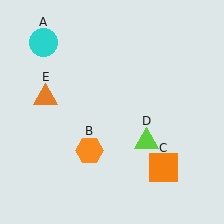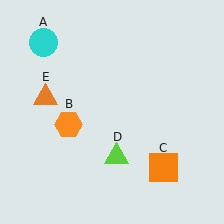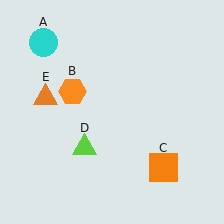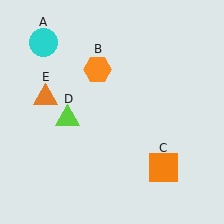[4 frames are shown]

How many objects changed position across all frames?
2 objects changed position: orange hexagon (object B), lime triangle (object D).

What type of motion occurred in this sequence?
The orange hexagon (object B), lime triangle (object D) rotated clockwise around the center of the scene.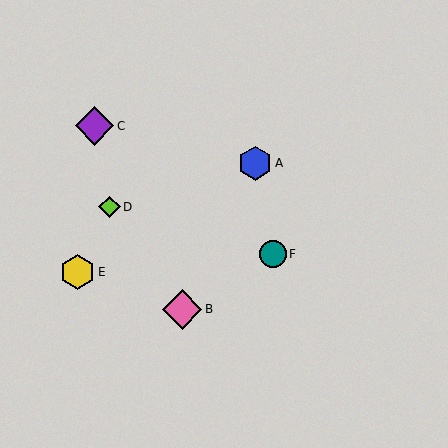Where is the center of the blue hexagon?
The center of the blue hexagon is at (255, 163).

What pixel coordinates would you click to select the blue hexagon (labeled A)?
Click at (255, 163) to select the blue hexagon A.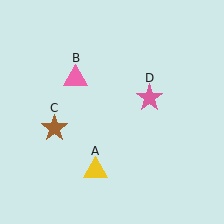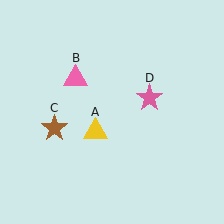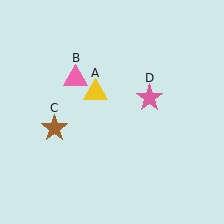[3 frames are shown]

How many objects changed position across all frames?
1 object changed position: yellow triangle (object A).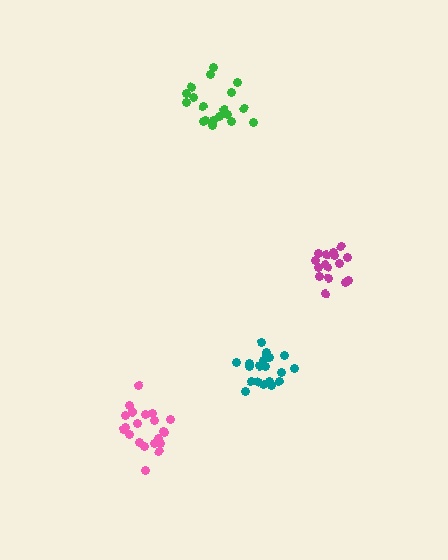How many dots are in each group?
Group 1: 16 dots, Group 2: 20 dots, Group 3: 19 dots, Group 4: 21 dots (76 total).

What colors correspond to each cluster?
The clusters are colored: magenta, teal, green, pink.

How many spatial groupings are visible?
There are 4 spatial groupings.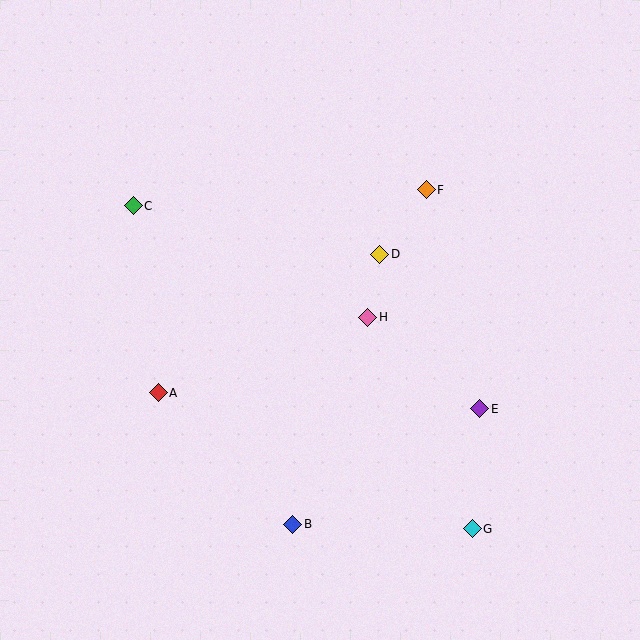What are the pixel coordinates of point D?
Point D is at (380, 254).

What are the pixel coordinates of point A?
Point A is at (158, 393).